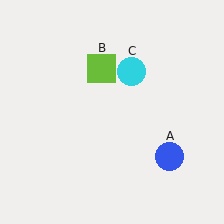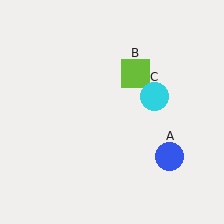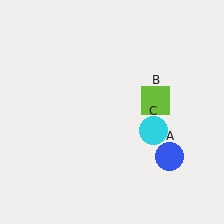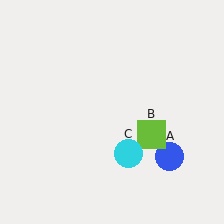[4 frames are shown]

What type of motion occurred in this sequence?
The lime square (object B), cyan circle (object C) rotated clockwise around the center of the scene.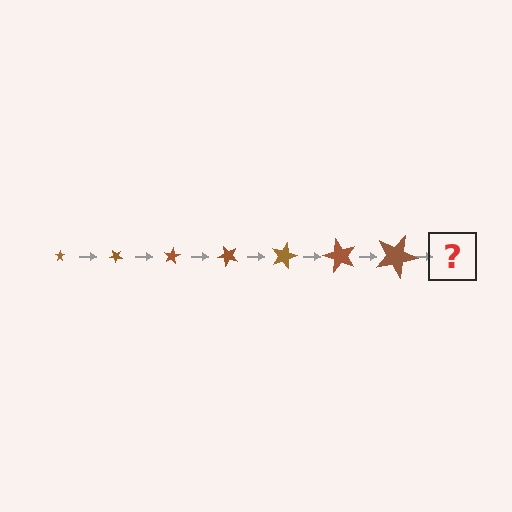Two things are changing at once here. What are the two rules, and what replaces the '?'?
The two rules are that the star grows larger each step and it rotates 40 degrees each step. The '?' should be a star, larger than the previous one and rotated 280 degrees from the start.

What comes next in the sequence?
The next element should be a star, larger than the previous one and rotated 280 degrees from the start.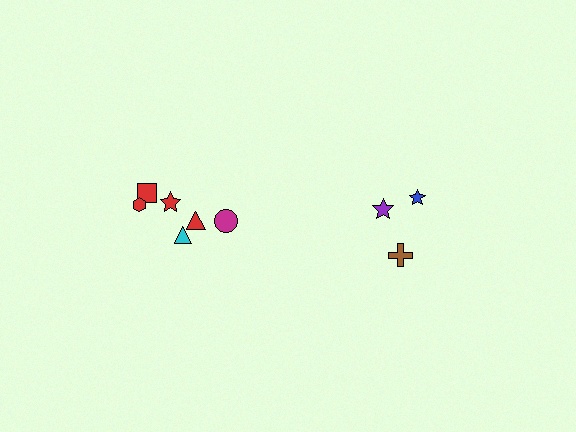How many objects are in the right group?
There are 3 objects.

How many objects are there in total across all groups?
There are 9 objects.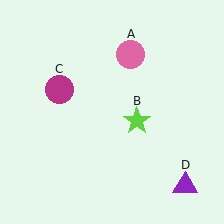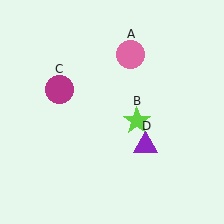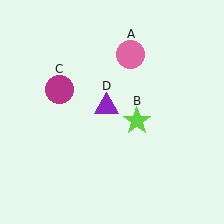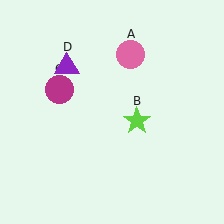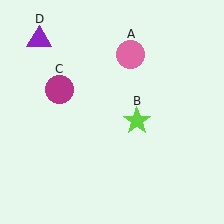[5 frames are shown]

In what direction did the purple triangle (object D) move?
The purple triangle (object D) moved up and to the left.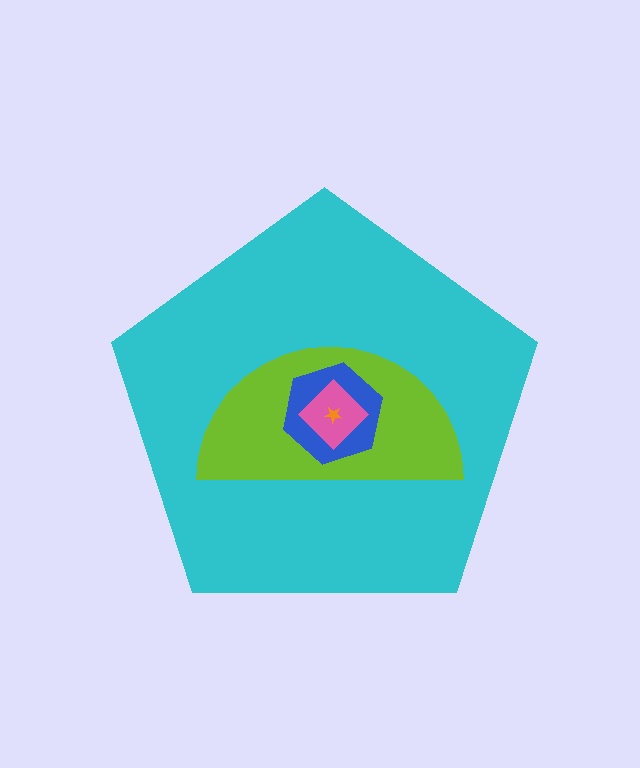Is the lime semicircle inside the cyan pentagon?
Yes.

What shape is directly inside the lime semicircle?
The blue hexagon.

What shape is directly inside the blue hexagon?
The pink diamond.